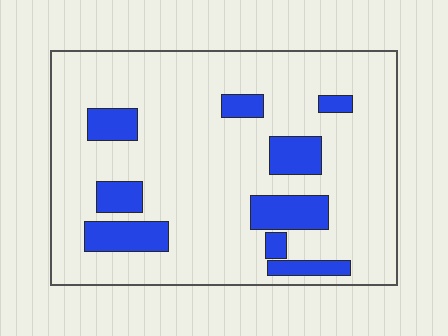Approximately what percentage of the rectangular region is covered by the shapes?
Approximately 15%.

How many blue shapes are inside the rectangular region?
9.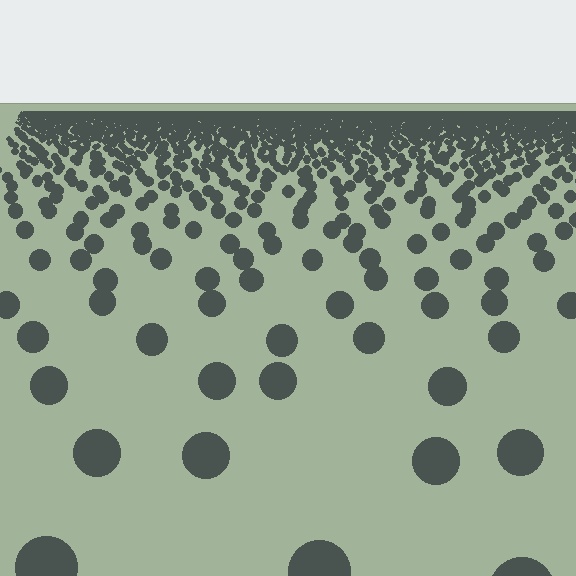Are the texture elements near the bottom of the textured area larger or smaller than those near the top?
Larger. Near the bottom, elements are closer to the viewer and appear at a bigger on-screen size.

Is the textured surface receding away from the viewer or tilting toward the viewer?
The surface is receding away from the viewer. Texture elements get smaller and denser toward the top.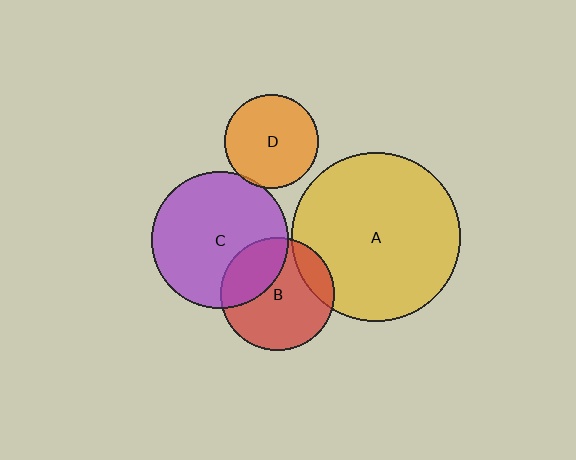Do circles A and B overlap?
Yes.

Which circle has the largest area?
Circle A (yellow).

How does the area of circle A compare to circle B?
Approximately 2.2 times.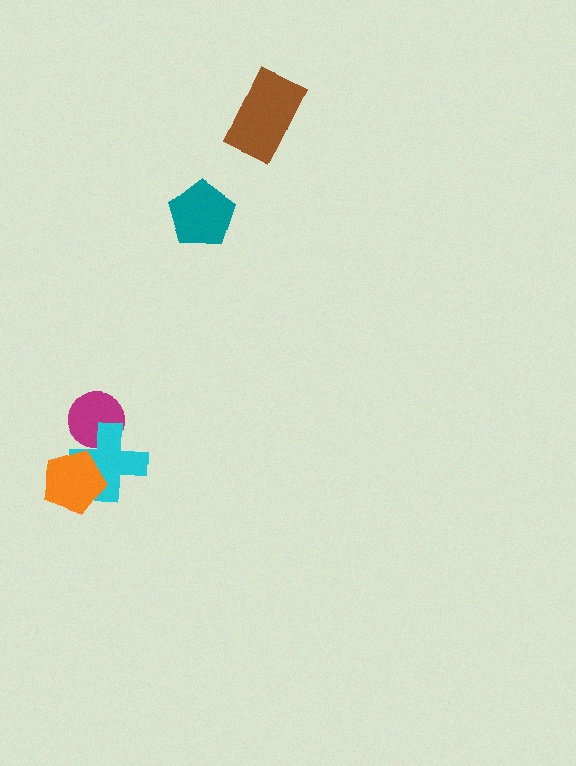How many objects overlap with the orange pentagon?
1 object overlaps with the orange pentagon.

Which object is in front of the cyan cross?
The orange pentagon is in front of the cyan cross.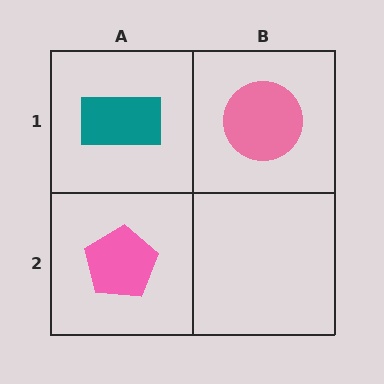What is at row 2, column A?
A pink pentagon.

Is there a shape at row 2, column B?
No, that cell is empty.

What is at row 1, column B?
A pink circle.